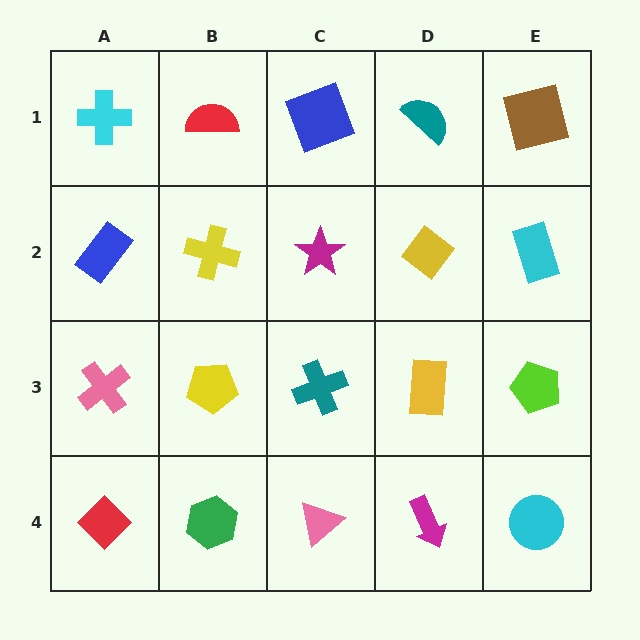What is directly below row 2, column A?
A pink cross.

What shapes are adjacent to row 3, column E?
A cyan rectangle (row 2, column E), a cyan circle (row 4, column E), a yellow rectangle (row 3, column D).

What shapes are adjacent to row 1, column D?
A yellow diamond (row 2, column D), a blue square (row 1, column C), a brown square (row 1, column E).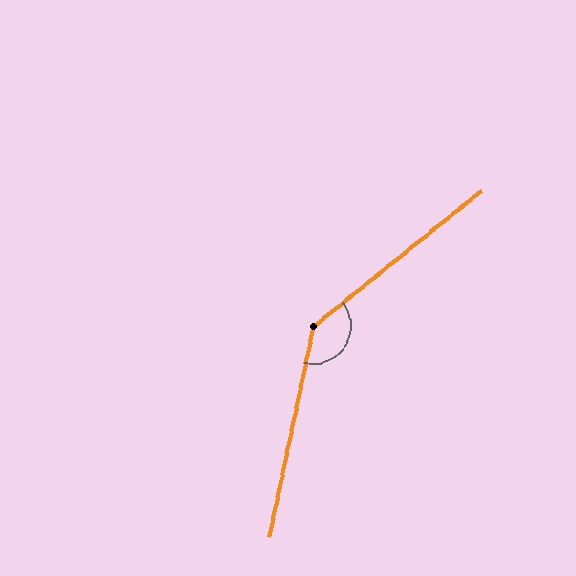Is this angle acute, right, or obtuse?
It is obtuse.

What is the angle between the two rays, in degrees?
Approximately 141 degrees.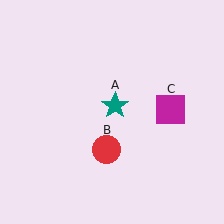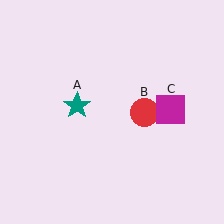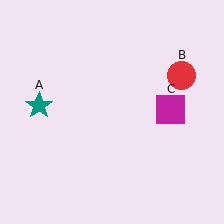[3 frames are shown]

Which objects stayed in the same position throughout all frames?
Magenta square (object C) remained stationary.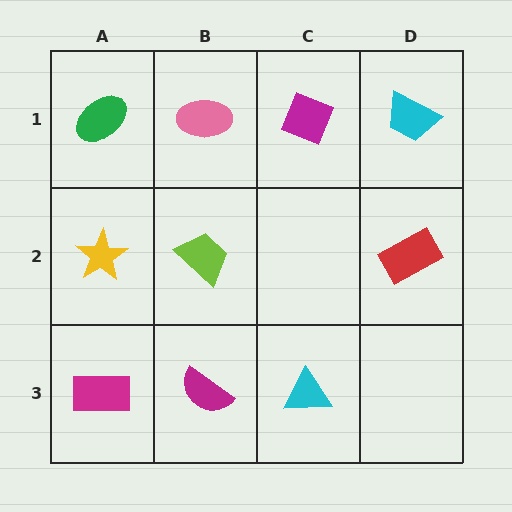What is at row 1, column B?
A pink ellipse.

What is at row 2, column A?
A yellow star.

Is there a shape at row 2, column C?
No, that cell is empty.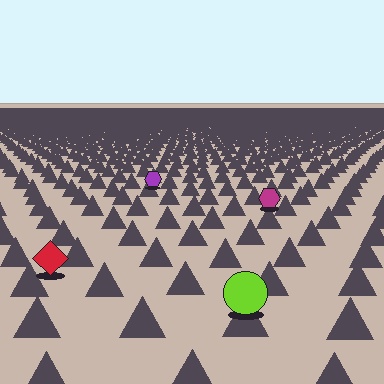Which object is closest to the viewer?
The lime circle is closest. The texture marks near it are larger and more spread out.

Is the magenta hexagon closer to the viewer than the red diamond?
No. The red diamond is closer — you can tell from the texture gradient: the ground texture is coarser near it.